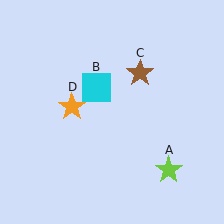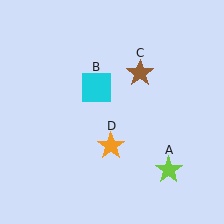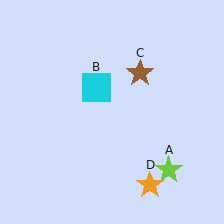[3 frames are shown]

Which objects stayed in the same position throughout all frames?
Lime star (object A) and cyan square (object B) and brown star (object C) remained stationary.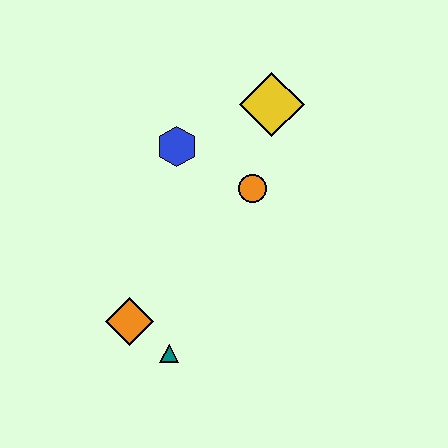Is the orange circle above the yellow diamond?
No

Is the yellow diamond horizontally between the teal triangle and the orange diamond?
No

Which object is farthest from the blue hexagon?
The teal triangle is farthest from the blue hexagon.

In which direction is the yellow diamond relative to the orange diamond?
The yellow diamond is above the orange diamond.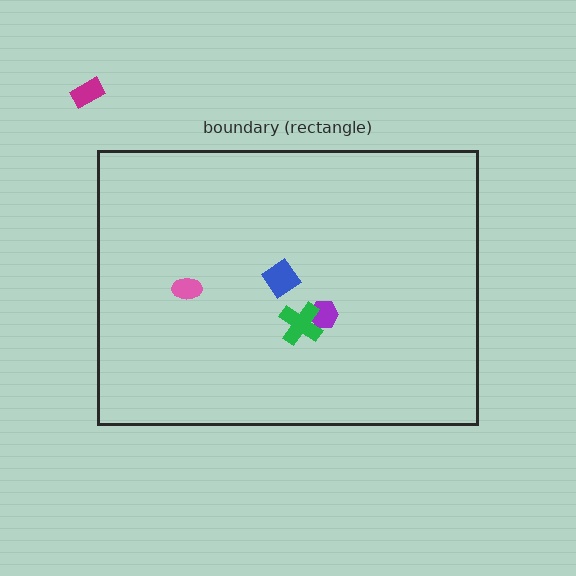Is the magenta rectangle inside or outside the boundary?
Outside.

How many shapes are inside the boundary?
4 inside, 1 outside.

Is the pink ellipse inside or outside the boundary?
Inside.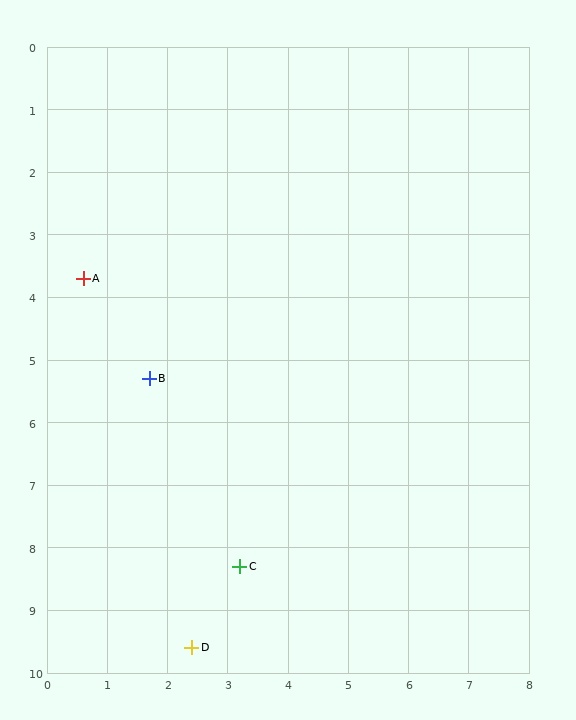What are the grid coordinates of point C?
Point C is at approximately (3.2, 8.3).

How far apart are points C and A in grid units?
Points C and A are about 5.3 grid units apart.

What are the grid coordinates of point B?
Point B is at approximately (1.7, 5.3).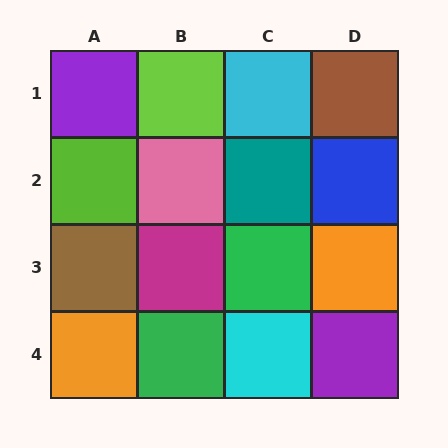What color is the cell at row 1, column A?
Purple.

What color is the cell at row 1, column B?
Lime.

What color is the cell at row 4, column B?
Green.